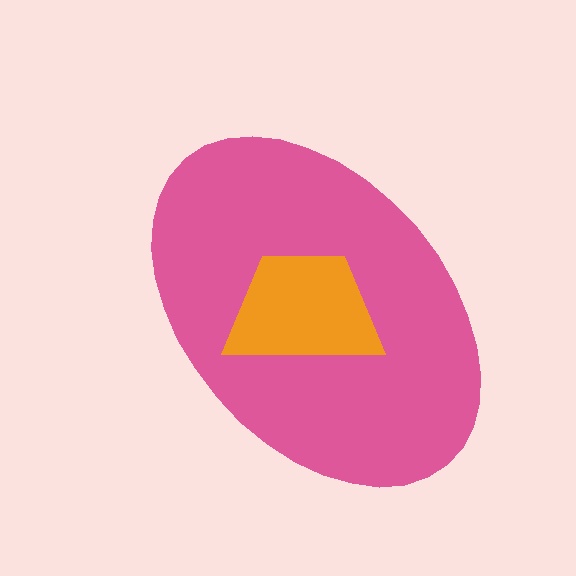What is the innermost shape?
The orange trapezoid.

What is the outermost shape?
The pink ellipse.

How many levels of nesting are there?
2.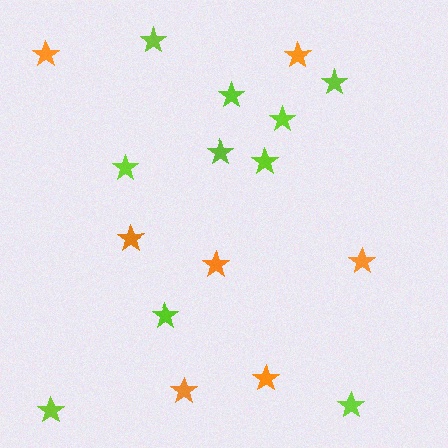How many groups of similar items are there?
There are 2 groups: one group of orange stars (7) and one group of lime stars (10).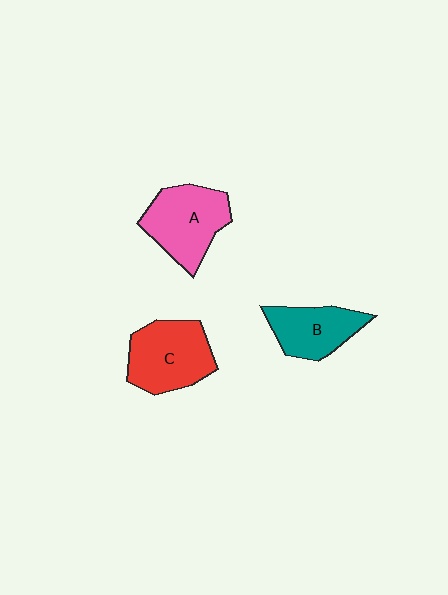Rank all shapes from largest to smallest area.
From largest to smallest: C (red), A (pink), B (teal).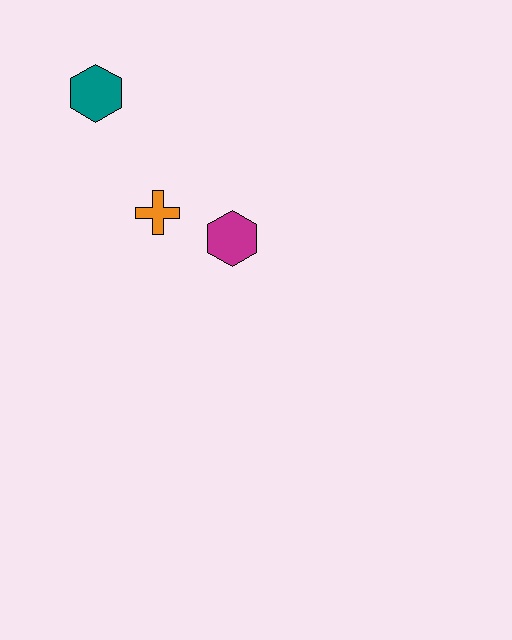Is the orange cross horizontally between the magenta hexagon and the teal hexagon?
Yes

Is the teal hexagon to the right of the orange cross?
No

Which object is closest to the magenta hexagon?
The orange cross is closest to the magenta hexagon.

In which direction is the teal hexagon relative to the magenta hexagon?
The teal hexagon is above the magenta hexagon.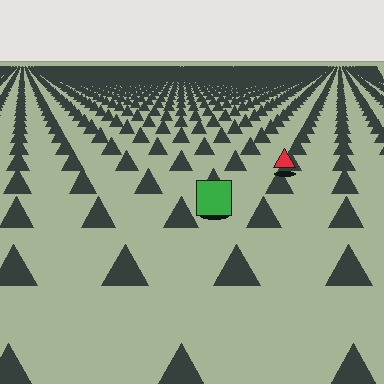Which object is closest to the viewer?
The green square is closest. The texture marks near it are larger and more spread out.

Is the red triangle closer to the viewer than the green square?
No. The green square is closer — you can tell from the texture gradient: the ground texture is coarser near it.